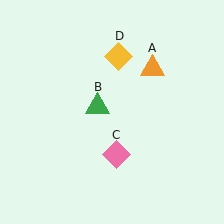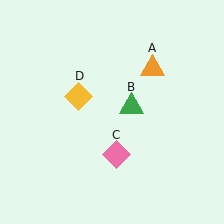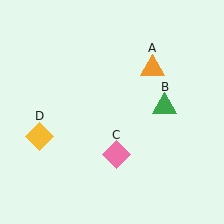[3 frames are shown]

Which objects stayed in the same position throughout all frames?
Orange triangle (object A) and pink diamond (object C) remained stationary.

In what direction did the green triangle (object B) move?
The green triangle (object B) moved right.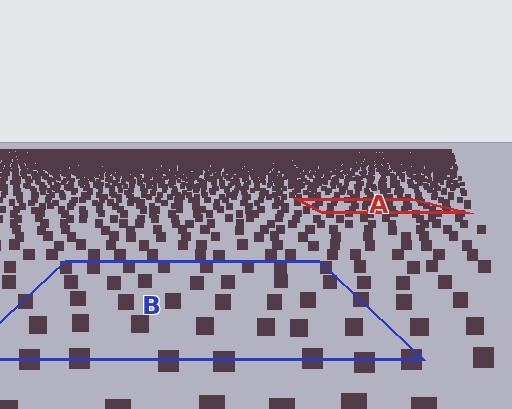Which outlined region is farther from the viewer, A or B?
Region A is farther from the viewer — the texture elements inside it appear smaller and more densely packed.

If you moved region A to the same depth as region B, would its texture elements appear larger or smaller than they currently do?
They would appear larger. At a closer depth, the same texture elements are projected at a bigger on-screen size.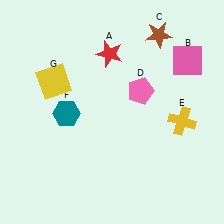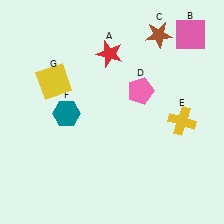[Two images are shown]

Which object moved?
The pink square (B) moved up.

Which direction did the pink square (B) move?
The pink square (B) moved up.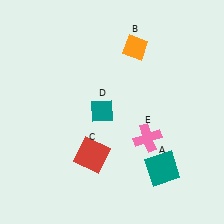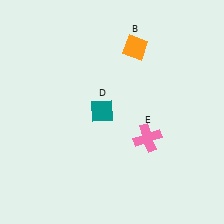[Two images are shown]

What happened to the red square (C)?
The red square (C) was removed in Image 2. It was in the bottom-left area of Image 1.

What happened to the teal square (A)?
The teal square (A) was removed in Image 2. It was in the bottom-right area of Image 1.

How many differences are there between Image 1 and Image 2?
There are 2 differences between the two images.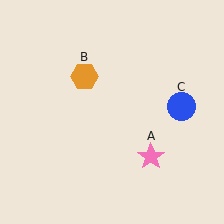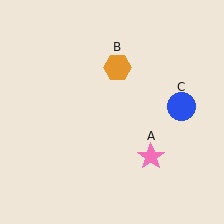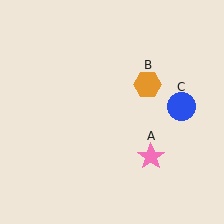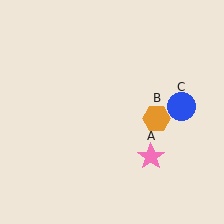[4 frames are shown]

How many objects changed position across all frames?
1 object changed position: orange hexagon (object B).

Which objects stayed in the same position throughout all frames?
Pink star (object A) and blue circle (object C) remained stationary.